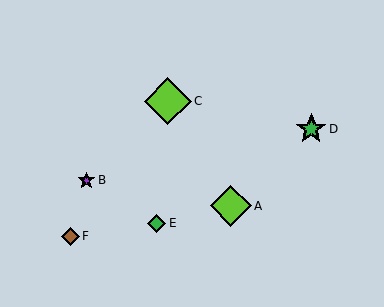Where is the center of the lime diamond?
The center of the lime diamond is at (231, 206).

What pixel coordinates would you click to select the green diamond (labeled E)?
Click at (157, 223) to select the green diamond E.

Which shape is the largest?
The lime diamond (labeled C) is the largest.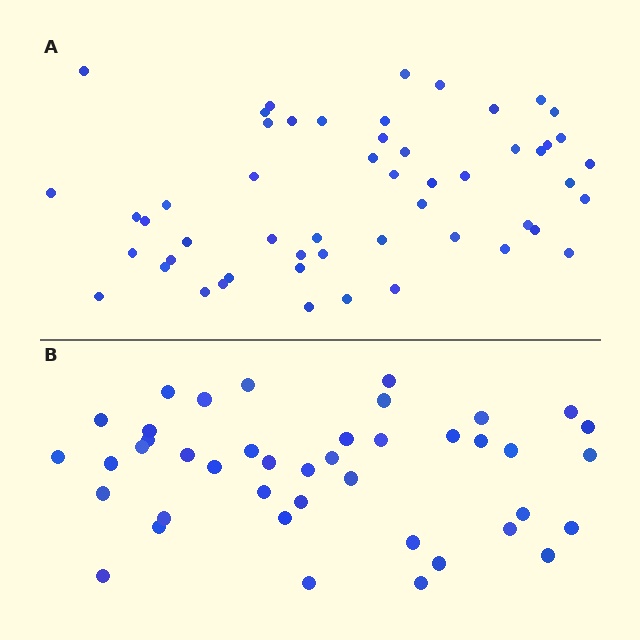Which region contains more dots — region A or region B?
Region A (the top region) has more dots.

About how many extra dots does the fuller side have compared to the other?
Region A has roughly 12 or so more dots than region B.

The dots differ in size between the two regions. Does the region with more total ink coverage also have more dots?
No. Region B has more total ink coverage because its dots are larger, but region A actually contains more individual dots. Total area can be misleading — the number of items is what matters here.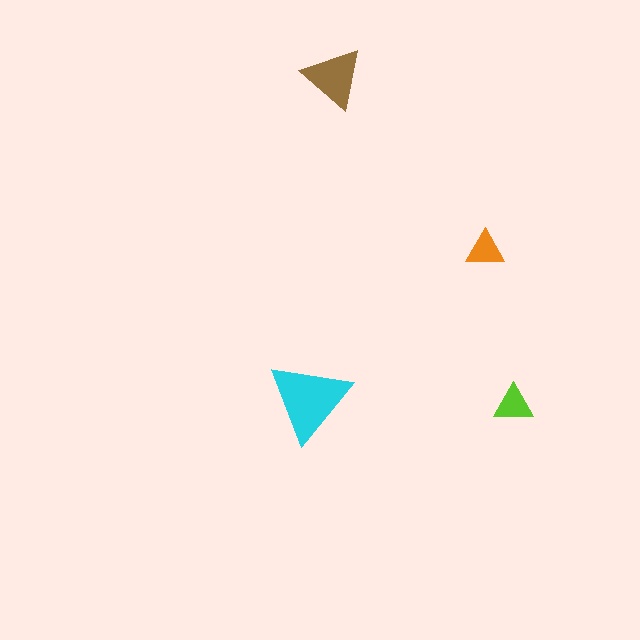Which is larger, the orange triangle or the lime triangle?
The lime one.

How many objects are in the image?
There are 4 objects in the image.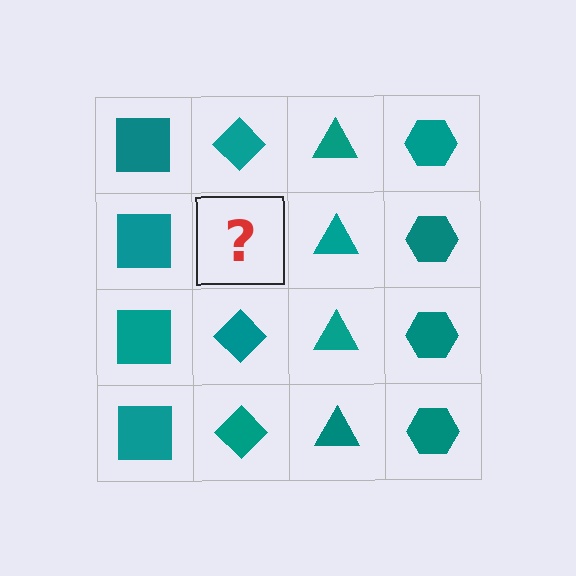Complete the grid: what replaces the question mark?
The question mark should be replaced with a teal diamond.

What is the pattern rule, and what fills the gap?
The rule is that each column has a consistent shape. The gap should be filled with a teal diamond.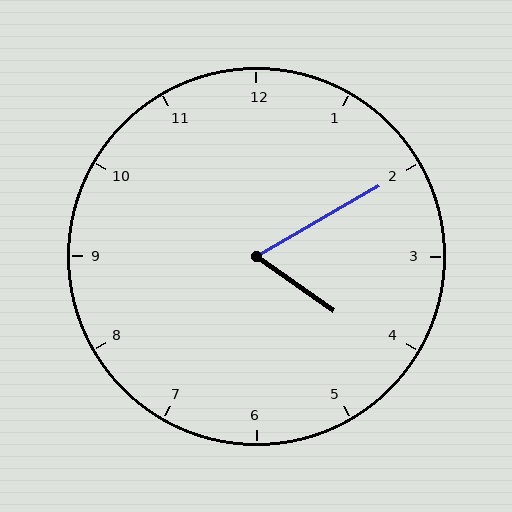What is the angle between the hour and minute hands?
Approximately 65 degrees.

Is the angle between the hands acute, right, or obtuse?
It is acute.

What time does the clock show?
4:10.